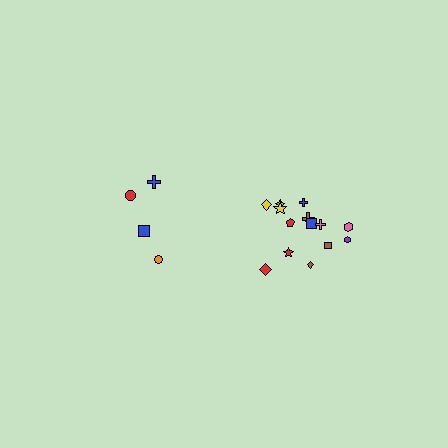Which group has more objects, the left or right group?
The right group.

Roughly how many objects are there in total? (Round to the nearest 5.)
Roughly 20 objects in total.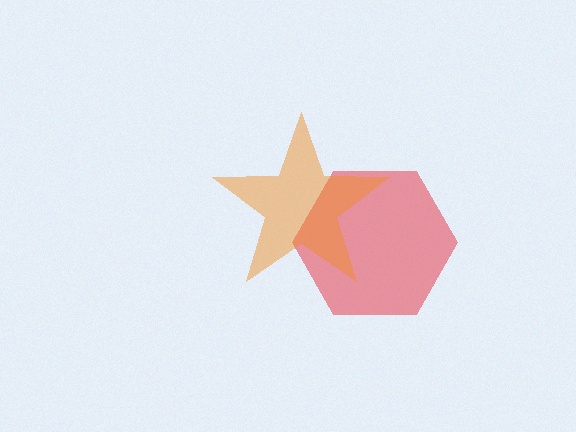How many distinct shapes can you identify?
There are 2 distinct shapes: a red hexagon, an orange star.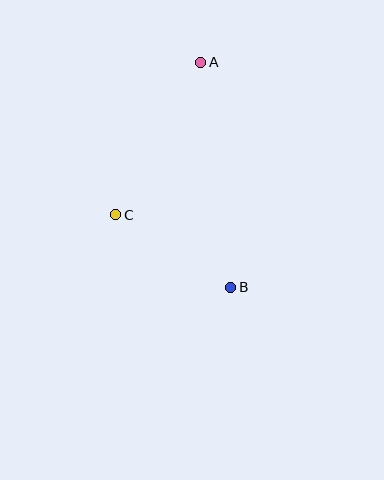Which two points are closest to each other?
Points B and C are closest to each other.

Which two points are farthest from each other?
Points A and B are farthest from each other.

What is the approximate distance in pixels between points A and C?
The distance between A and C is approximately 175 pixels.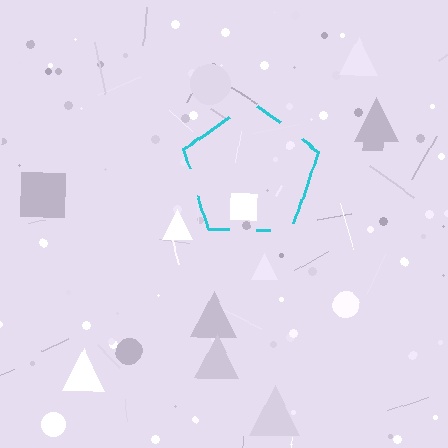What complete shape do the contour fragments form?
The contour fragments form a pentagon.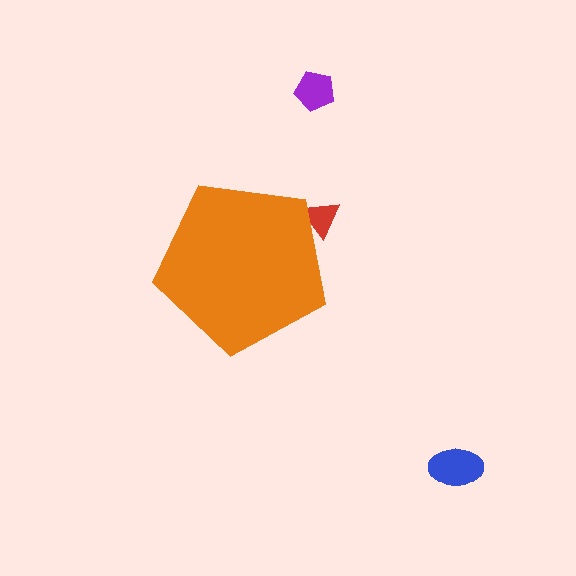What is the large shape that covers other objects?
An orange pentagon.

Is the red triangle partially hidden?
Yes, the red triangle is partially hidden behind the orange pentagon.